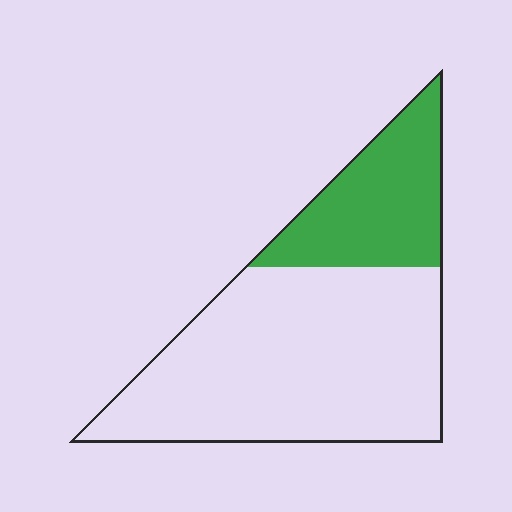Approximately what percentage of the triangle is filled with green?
Approximately 30%.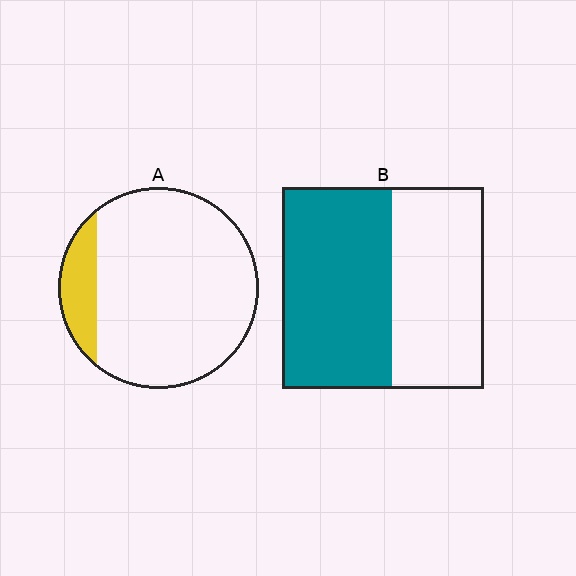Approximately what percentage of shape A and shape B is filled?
A is approximately 15% and B is approximately 55%.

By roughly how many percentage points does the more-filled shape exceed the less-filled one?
By roughly 40 percentage points (B over A).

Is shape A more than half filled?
No.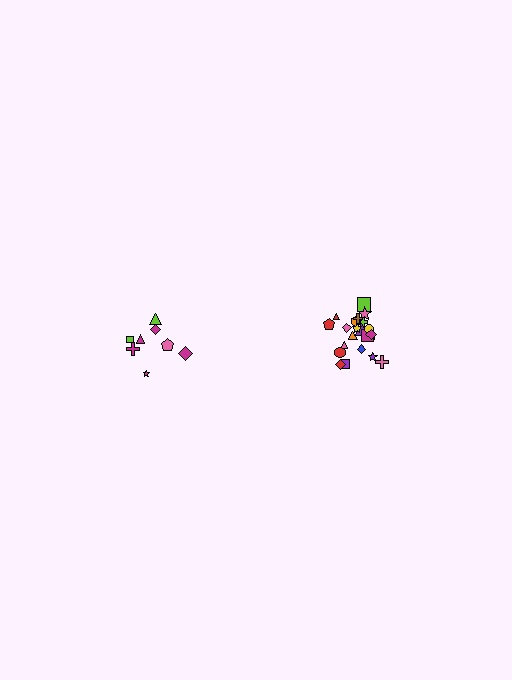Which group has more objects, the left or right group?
The right group.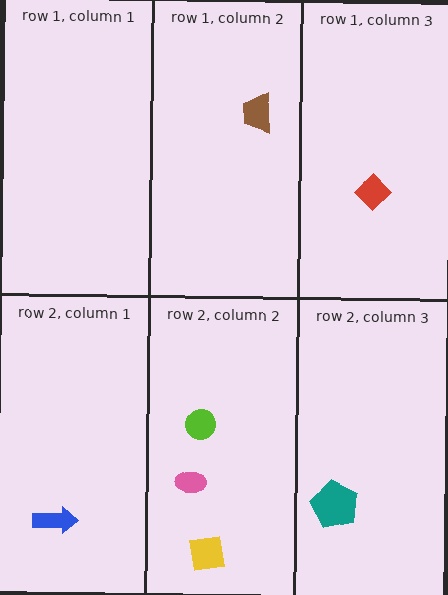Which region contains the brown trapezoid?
The row 1, column 2 region.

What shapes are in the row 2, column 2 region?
The lime circle, the pink ellipse, the yellow square.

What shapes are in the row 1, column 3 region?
The red diamond.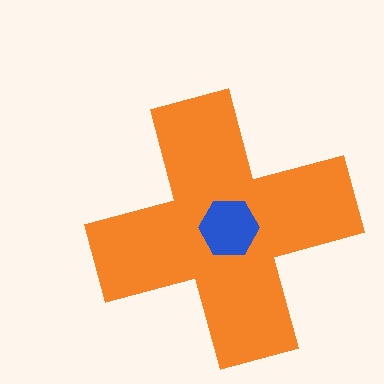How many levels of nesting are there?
2.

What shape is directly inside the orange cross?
The blue hexagon.